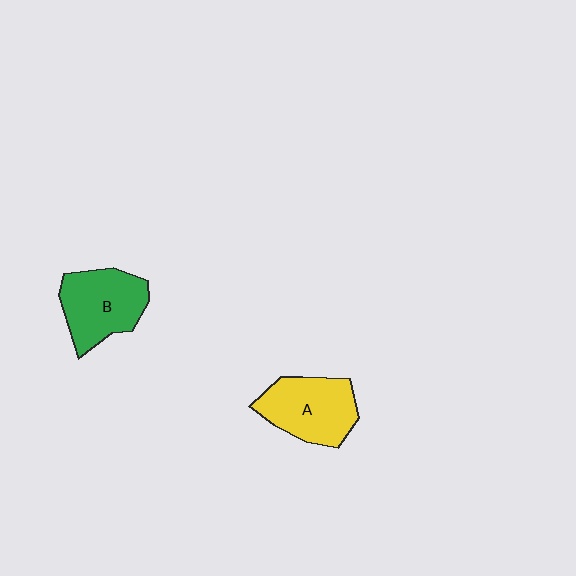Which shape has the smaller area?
Shape A (yellow).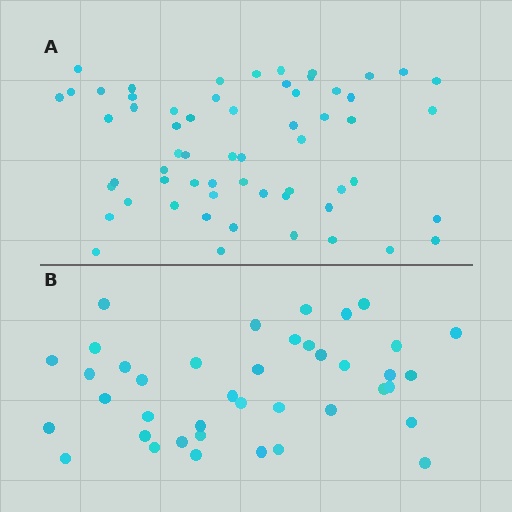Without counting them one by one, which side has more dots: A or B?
Region A (the top region) has more dots.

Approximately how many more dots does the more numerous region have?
Region A has approximately 20 more dots than region B.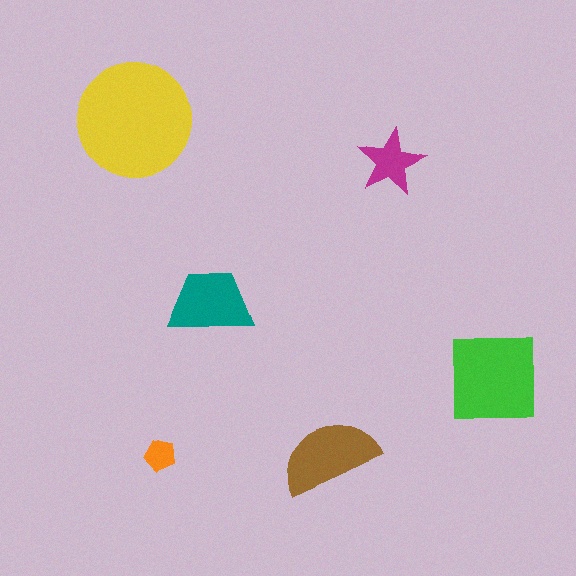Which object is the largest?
The yellow circle.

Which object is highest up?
The yellow circle is topmost.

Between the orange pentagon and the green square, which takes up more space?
The green square.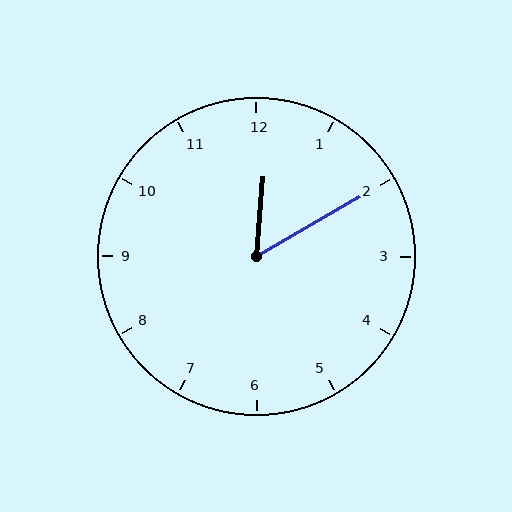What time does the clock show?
12:10.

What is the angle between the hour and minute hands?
Approximately 55 degrees.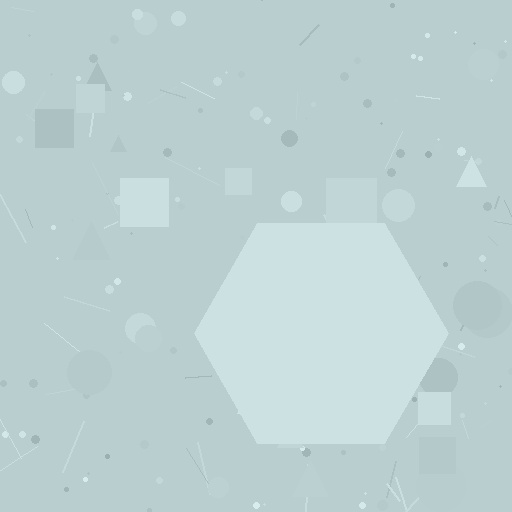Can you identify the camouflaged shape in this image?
The camouflaged shape is a hexagon.